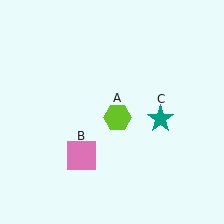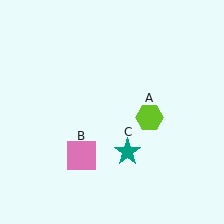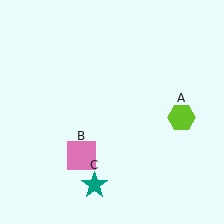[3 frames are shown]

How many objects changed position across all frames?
2 objects changed position: lime hexagon (object A), teal star (object C).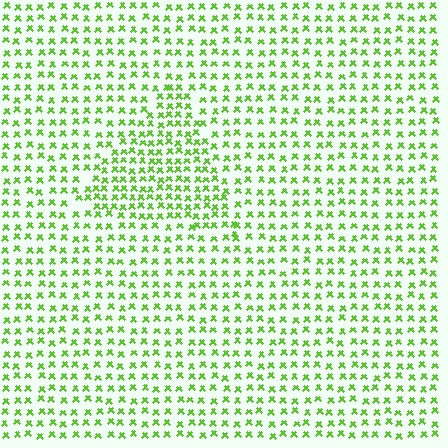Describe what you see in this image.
The image contains small lime elements arranged at two different densities. A triangle-shaped region is visible where the elements are more densely packed than the surrounding area.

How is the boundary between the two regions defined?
The boundary is defined by a change in element density (approximately 1.6x ratio). All elements are the same color, size, and shape.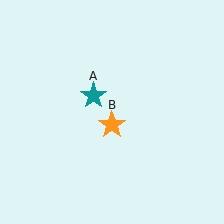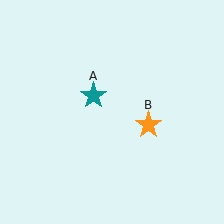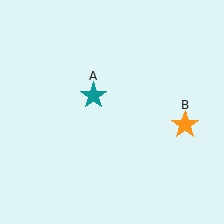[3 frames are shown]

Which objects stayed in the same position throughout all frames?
Teal star (object A) remained stationary.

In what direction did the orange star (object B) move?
The orange star (object B) moved right.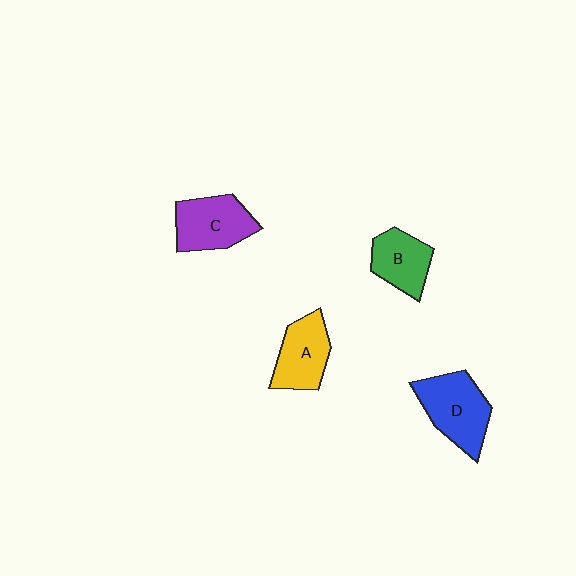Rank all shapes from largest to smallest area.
From largest to smallest: D (blue), C (purple), A (yellow), B (green).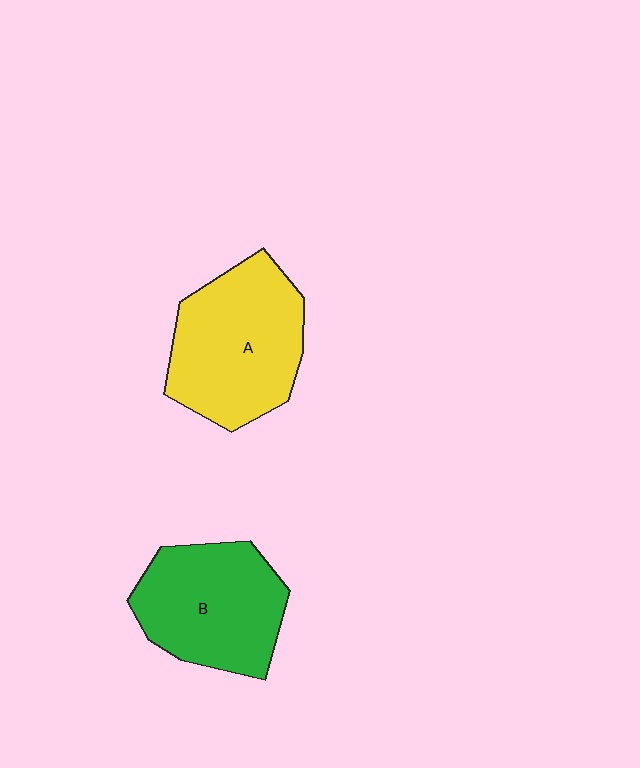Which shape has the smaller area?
Shape B (green).